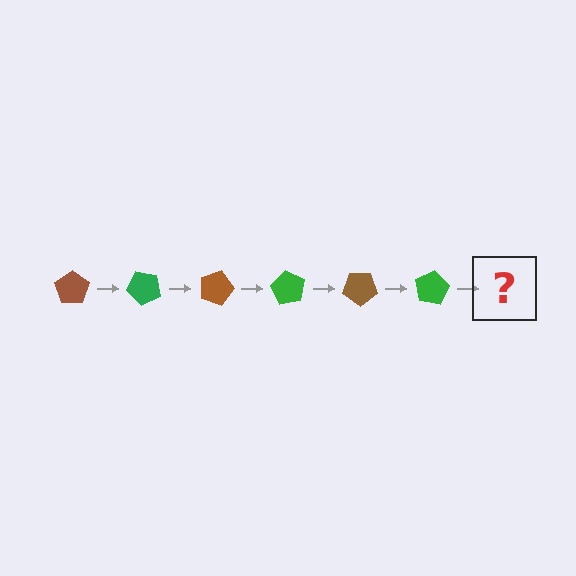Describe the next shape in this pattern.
It should be a brown pentagon, rotated 270 degrees from the start.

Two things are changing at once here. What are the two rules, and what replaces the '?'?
The two rules are that it rotates 45 degrees each step and the color cycles through brown and green. The '?' should be a brown pentagon, rotated 270 degrees from the start.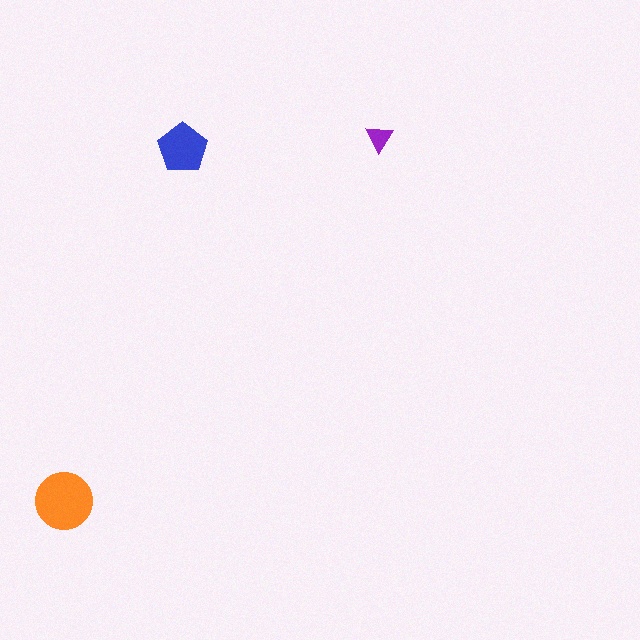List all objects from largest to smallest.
The orange circle, the blue pentagon, the purple triangle.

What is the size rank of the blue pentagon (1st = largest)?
2nd.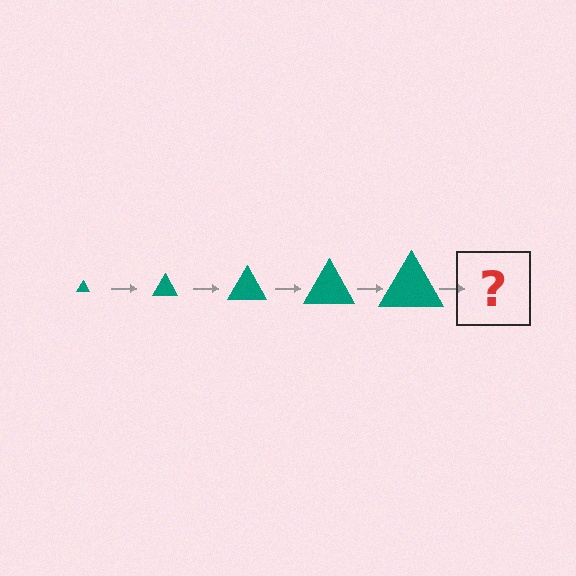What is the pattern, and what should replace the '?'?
The pattern is that the triangle gets progressively larger each step. The '?' should be a teal triangle, larger than the previous one.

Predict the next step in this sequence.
The next step is a teal triangle, larger than the previous one.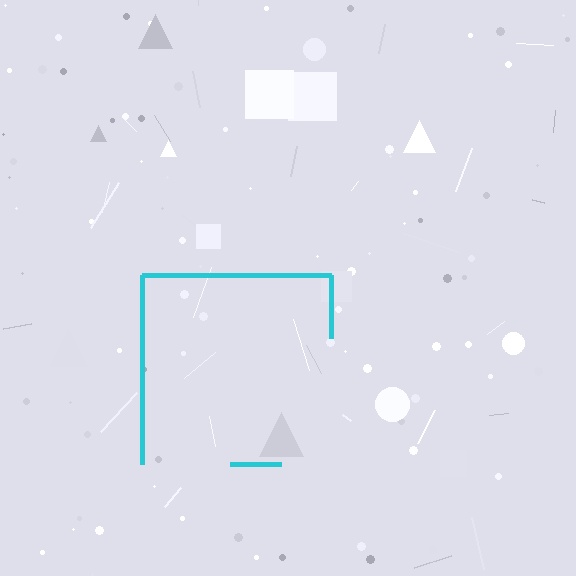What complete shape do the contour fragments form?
The contour fragments form a square.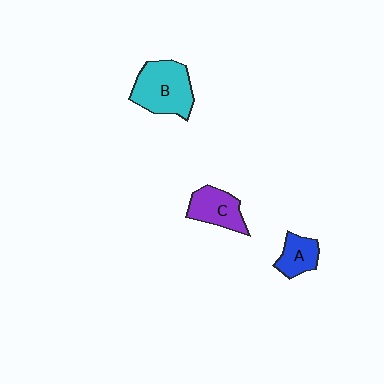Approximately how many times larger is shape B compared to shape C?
Approximately 1.5 times.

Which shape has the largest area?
Shape B (cyan).